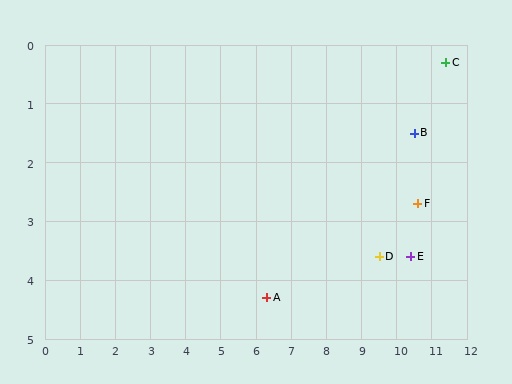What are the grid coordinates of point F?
Point F is at approximately (10.6, 2.7).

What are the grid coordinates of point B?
Point B is at approximately (10.5, 1.5).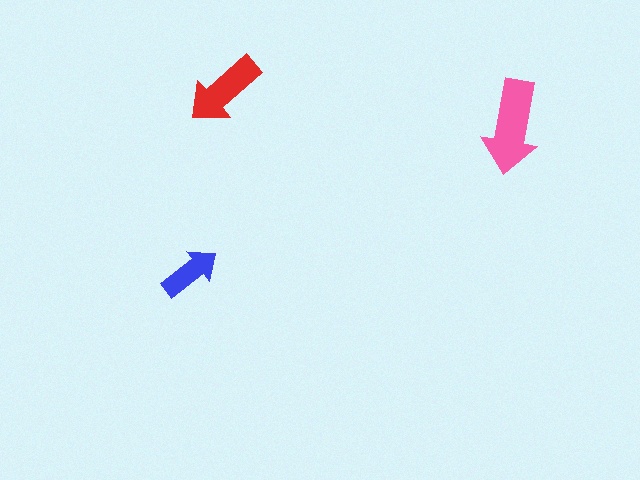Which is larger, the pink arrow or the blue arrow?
The pink one.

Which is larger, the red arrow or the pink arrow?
The pink one.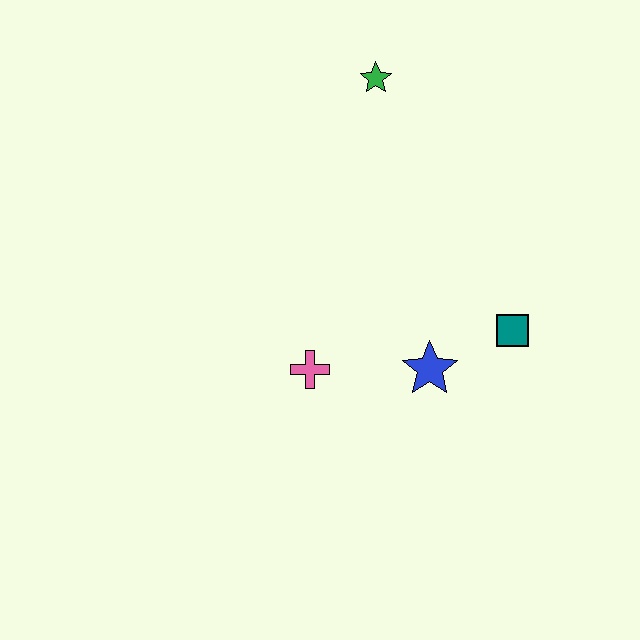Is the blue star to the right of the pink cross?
Yes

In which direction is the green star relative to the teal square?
The green star is above the teal square.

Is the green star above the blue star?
Yes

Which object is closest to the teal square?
The blue star is closest to the teal square.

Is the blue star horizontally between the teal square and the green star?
Yes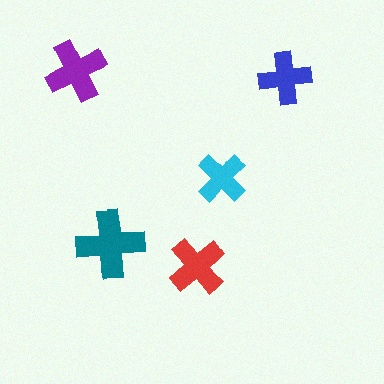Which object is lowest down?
The red cross is bottommost.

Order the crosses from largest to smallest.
the teal one, the purple one, the red one, the blue one, the cyan one.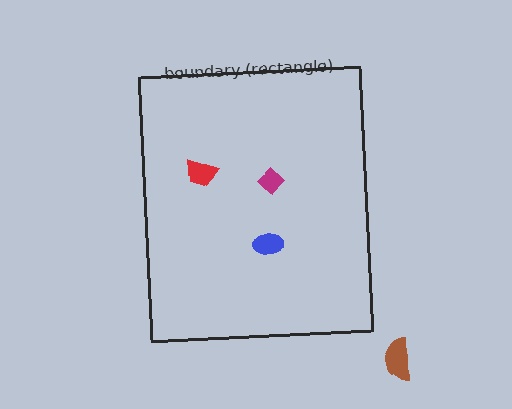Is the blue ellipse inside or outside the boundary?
Inside.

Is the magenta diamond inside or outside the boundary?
Inside.